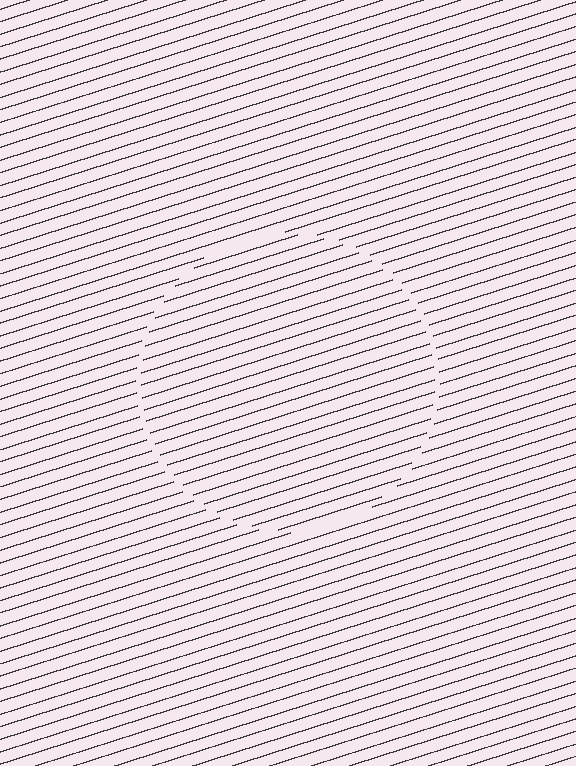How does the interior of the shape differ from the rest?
The interior of the shape contains the same grating, shifted by half a period — the contour is defined by the phase discontinuity where line-ends from the inner and outer gratings abut.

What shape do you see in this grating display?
An illusory circle. The interior of the shape contains the same grating, shifted by half a period — the contour is defined by the phase discontinuity where line-ends from the inner and outer gratings abut.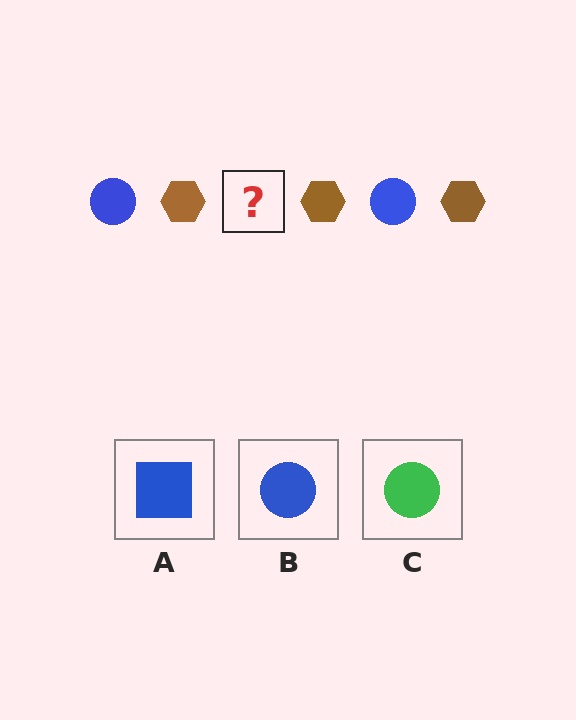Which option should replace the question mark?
Option B.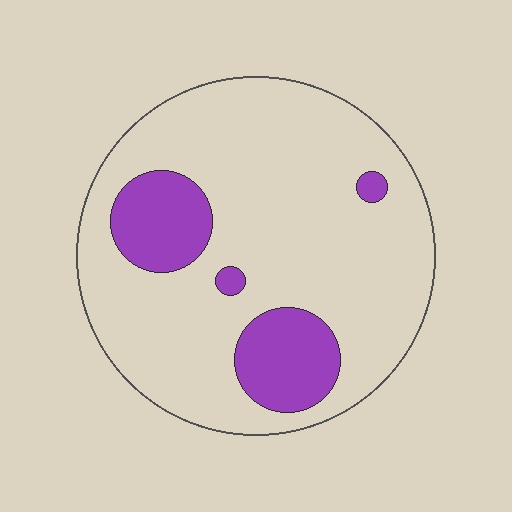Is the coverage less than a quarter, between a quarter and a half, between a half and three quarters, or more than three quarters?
Less than a quarter.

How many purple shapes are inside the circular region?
4.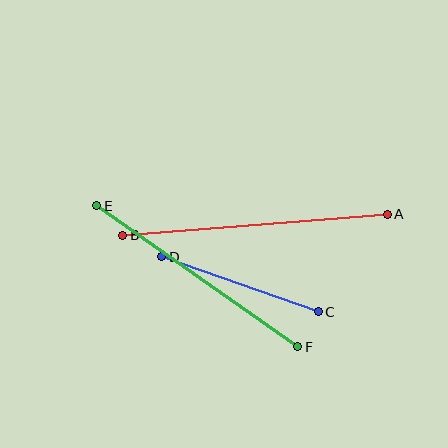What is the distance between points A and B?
The distance is approximately 265 pixels.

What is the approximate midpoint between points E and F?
The midpoint is at approximately (197, 276) pixels.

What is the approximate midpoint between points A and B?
The midpoint is at approximately (255, 225) pixels.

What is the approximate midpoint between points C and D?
The midpoint is at approximately (240, 284) pixels.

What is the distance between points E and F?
The distance is approximately 245 pixels.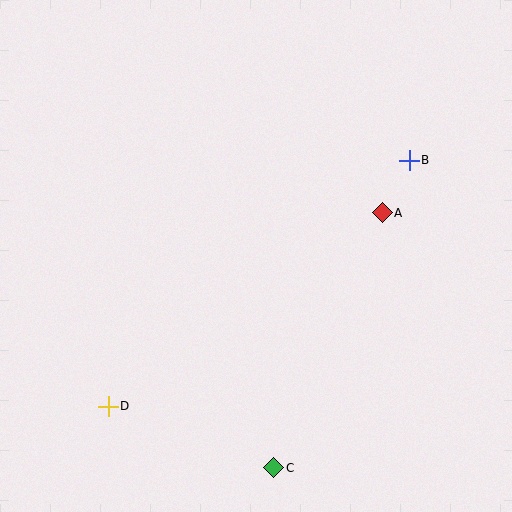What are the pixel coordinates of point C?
Point C is at (274, 468).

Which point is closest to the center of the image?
Point A at (382, 213) is closest to the center.